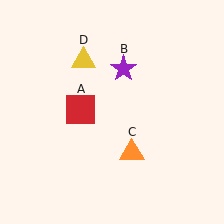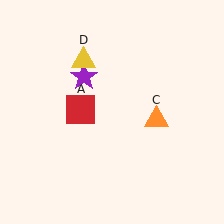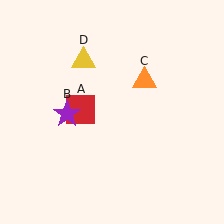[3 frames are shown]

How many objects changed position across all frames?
2 objects changed position: purple star (object B), orange triangle (object C).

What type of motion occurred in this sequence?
The purple star (object B), orange triangle (object C) rotated counterclockwise around the center of the scene.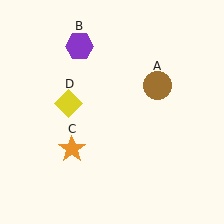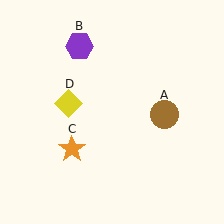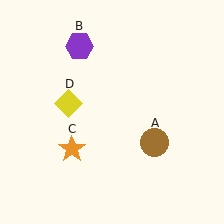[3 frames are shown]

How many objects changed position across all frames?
1 object changed position: brown circle (object A).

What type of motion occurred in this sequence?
The brown circle (object A) rotated clockwise around the center of the scene.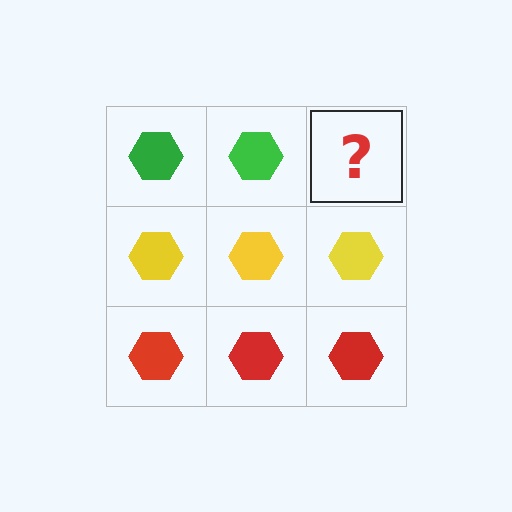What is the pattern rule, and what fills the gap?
The rule is that each row has a consistent color. The gap should be filled with a green hexagon.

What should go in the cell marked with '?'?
The missing cell should contain a green hexagon.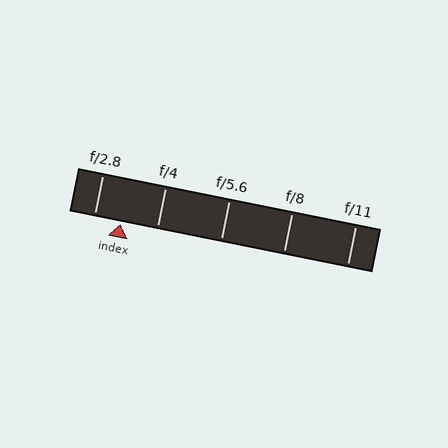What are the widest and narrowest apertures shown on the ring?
The widest aperture shown is f/2.8 and the narrowest is f/11.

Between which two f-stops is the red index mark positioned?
The index mark is between f/2.8 and f/4.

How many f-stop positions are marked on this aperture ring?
There are 5 f-stop positions marked.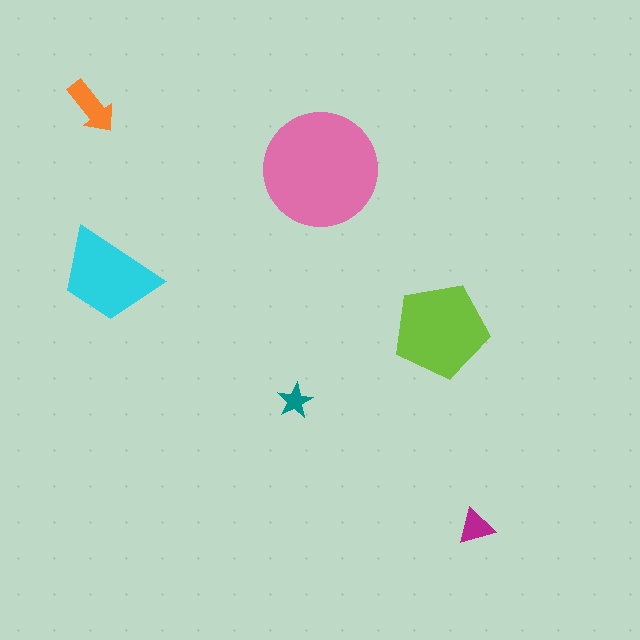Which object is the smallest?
The teal star.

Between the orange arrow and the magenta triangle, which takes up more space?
The orange arrow.